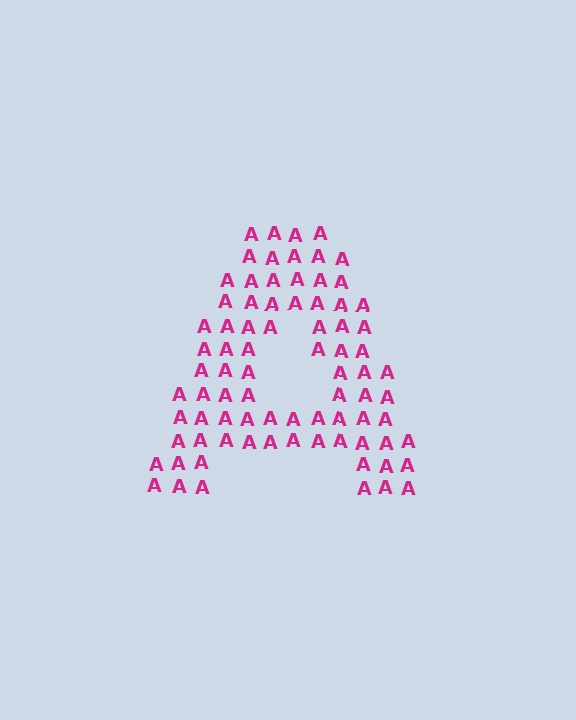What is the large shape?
The large shape is the letter A.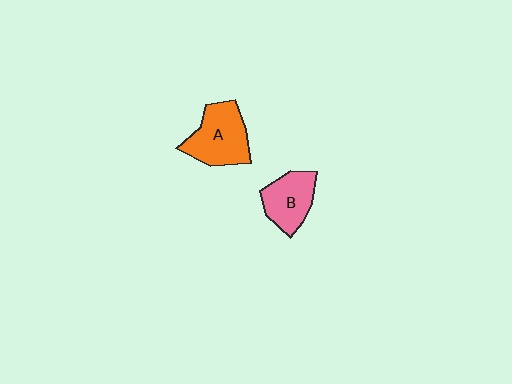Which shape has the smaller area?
Shape B (pink).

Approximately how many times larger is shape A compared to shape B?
Approximately 1.3 times.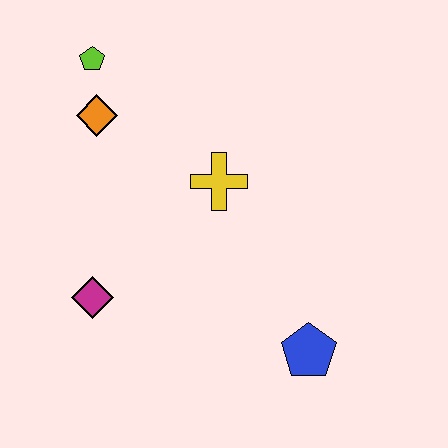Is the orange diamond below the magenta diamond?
No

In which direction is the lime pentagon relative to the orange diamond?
The lime pentagon is above the orange diamond.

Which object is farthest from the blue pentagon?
The lime pentagon is farthest from the blue pentagon.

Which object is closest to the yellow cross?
The orange diamond is closest to the yellow cross.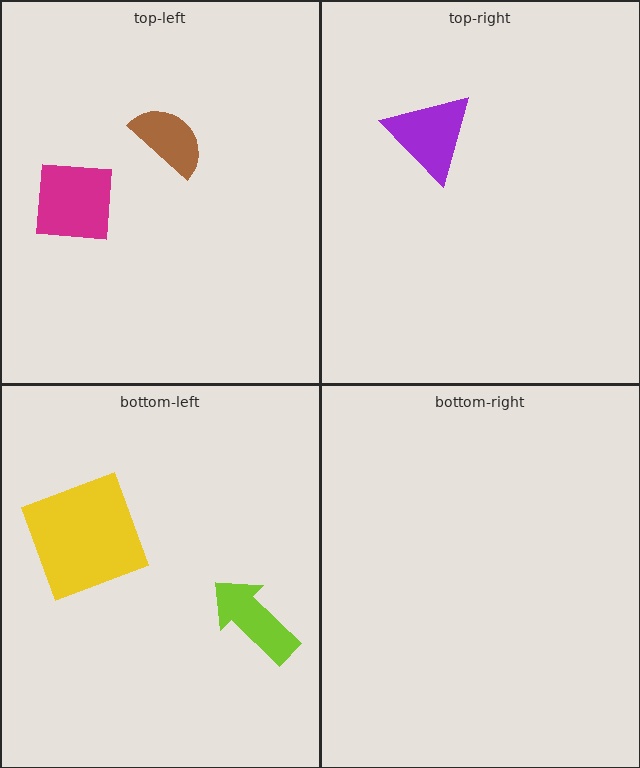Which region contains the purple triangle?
The top-right region.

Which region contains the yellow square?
The bottom-left region.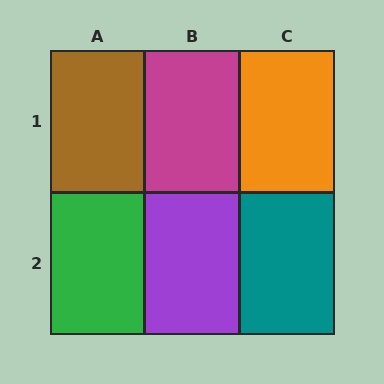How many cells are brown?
1 cell is brown.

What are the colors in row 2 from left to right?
Green, purple, teal.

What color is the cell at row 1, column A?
Brown.